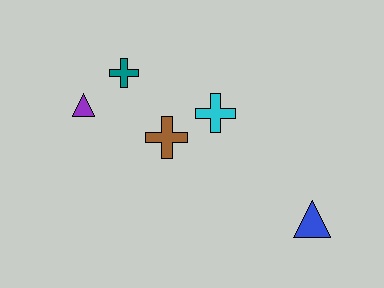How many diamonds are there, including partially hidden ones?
There are no diamonds.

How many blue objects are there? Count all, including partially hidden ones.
There is 1 blue object.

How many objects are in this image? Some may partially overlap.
There are 5 objects.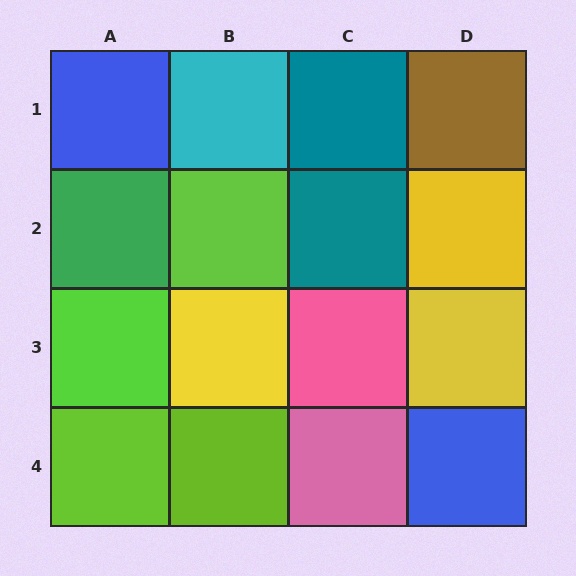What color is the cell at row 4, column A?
Lime.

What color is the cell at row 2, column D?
Yellow.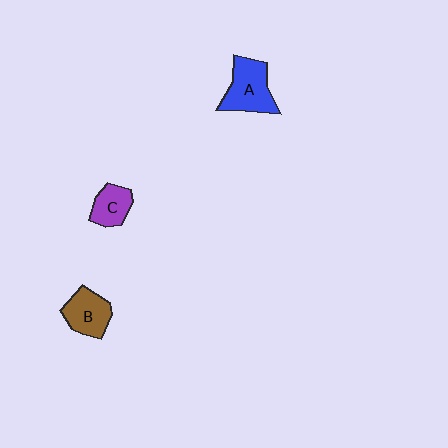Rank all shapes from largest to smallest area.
From largest to smallest: A (blue), B (brown), C (purple).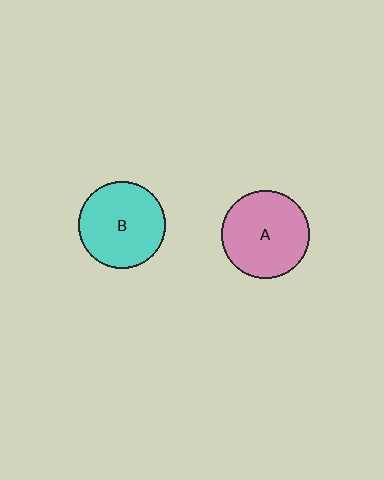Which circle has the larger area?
Circle A (pink).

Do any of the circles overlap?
No, none of the circles overlap.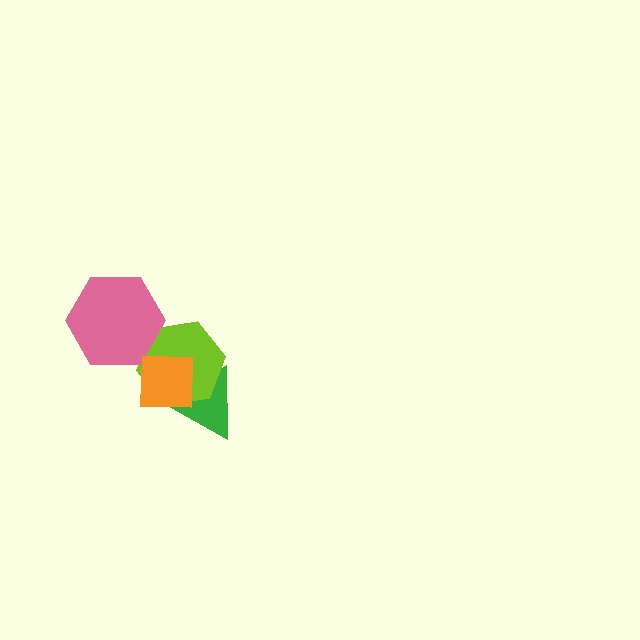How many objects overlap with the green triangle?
2 objects overlap with the green triangle.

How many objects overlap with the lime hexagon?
3 objects overlap with the lime hexagon.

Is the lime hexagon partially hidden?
Yes, it is partially covered by another shape.